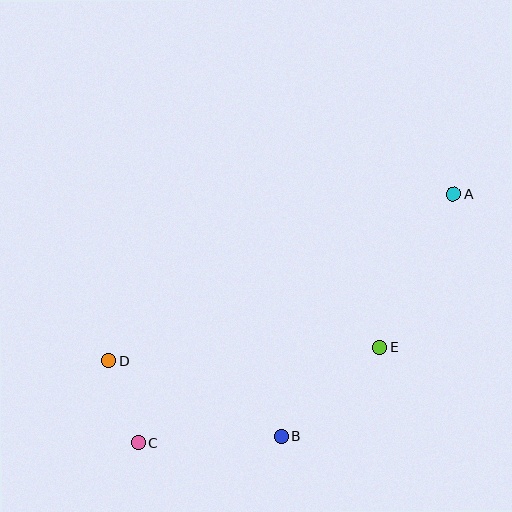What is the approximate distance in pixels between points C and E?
The distance between C and E is approximately 259 pixels.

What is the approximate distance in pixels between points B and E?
The distance between B and E is approximately 132 pixels.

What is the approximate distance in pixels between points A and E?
The distance between A and E is approximately 170 pixels.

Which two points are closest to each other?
Points C and D are closest to each other.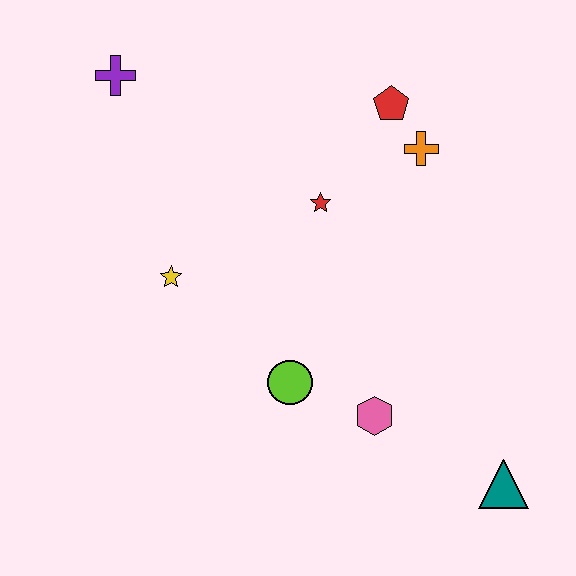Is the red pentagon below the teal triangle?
No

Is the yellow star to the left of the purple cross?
No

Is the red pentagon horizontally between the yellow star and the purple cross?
No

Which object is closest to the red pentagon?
The orange cross is closest to the red pentagon.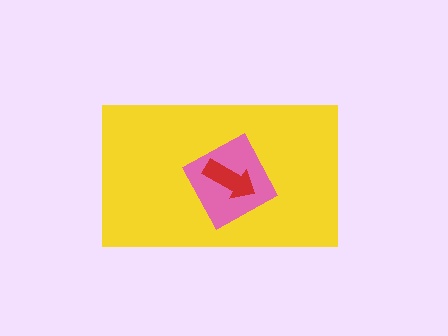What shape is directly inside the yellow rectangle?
The pink diamond.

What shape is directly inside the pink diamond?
The red arrow.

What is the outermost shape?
The yellow rectangle.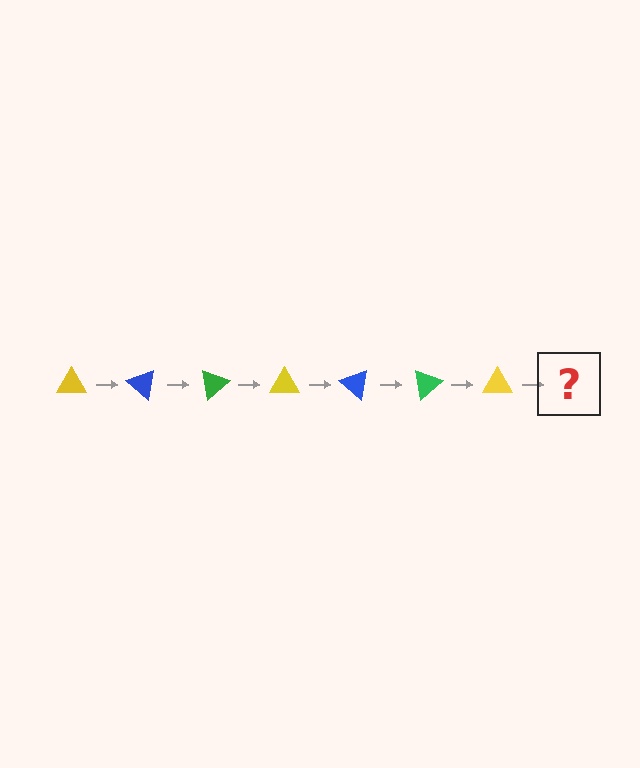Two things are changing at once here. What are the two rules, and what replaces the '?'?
The two rules are that it rotates 40 degrees each step and the color cycles through yellow, blue, and green. The '?' should be a blue triangle, rotated 280 degrees from the start.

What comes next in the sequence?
The next element should be a blue triangle, rotated 280 degrees from the start.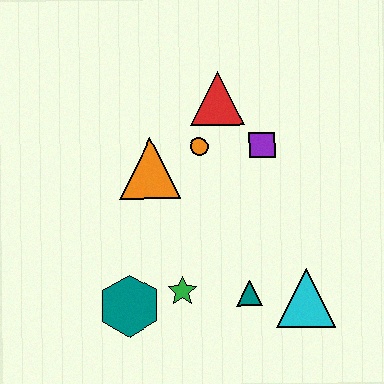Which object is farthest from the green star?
The red triangle is farthest from the green star.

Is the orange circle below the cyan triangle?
No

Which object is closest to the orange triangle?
The orange circle is closest to the orange triangle.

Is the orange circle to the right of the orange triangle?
Yes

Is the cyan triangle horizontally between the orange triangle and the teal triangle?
No